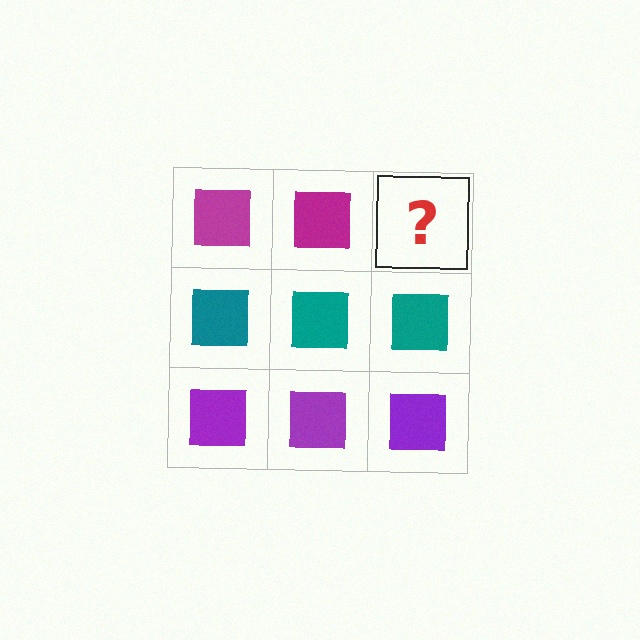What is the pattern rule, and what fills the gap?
The rule is that each row has a consistent color. The gap should be filled with a magenta square.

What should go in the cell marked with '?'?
The missing cell should contain a magenta square.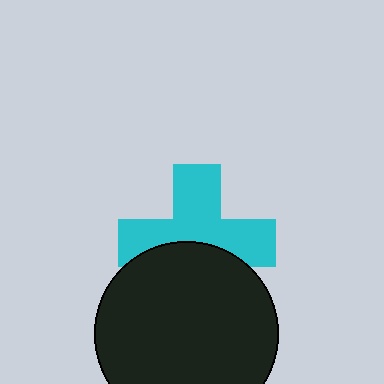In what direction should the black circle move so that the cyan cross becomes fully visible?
The black circle should move down. That is the shortest direction to clear the overlap and leave the cyan cross fully visible.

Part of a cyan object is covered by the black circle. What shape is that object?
It is a cross.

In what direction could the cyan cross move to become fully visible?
The cyan cross could move up. That would shift it out from behind the black circle entirely.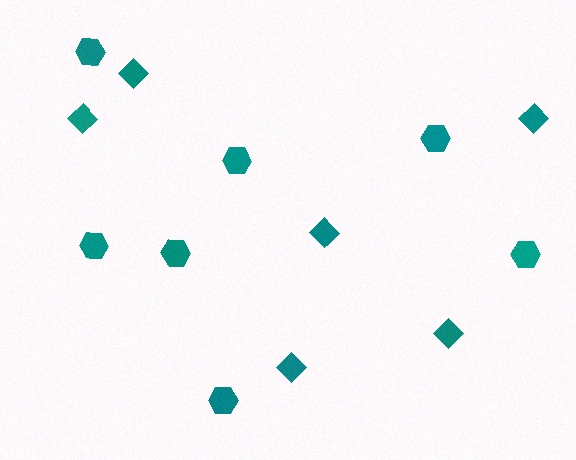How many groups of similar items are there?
There are 2 groups: one group of diamonds (6) and one group of hexagons (7).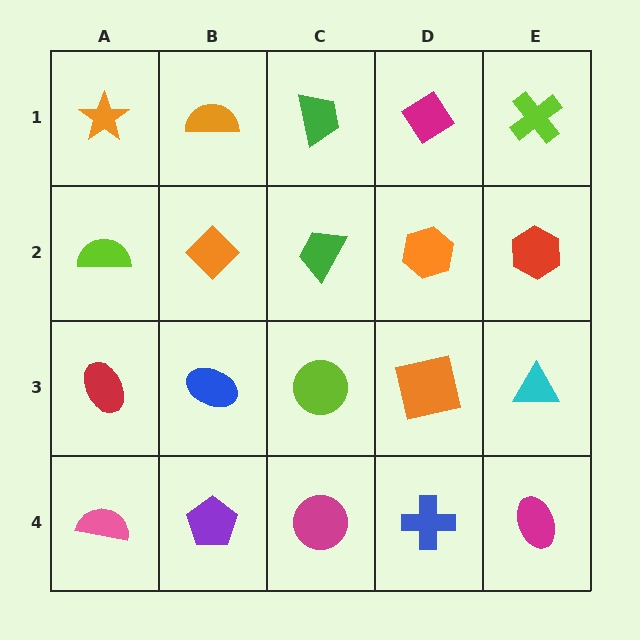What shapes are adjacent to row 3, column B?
An orange diamond (row 2, column B), a purple pentagon (row 4, column B), a red ellipse (row 3, column A), a lime circle (row 3, column C).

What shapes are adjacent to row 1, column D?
An orange hexagon (row 2, column D), a green trapezoid (row 1, column C), a lime cross (row 1, column E).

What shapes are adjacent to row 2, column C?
A green trapezoid (row 1, column C), a lime circle (row 3, column C), an orange diamond (row 2, column B), an orange hexagon (row 2, column D).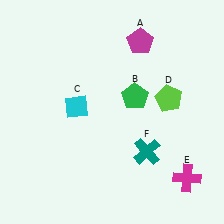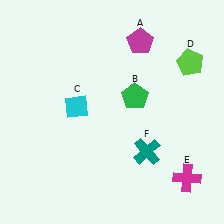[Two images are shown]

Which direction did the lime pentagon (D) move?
The lime pentagon (D) moved up.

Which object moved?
The lime pentagon (D) moved up.